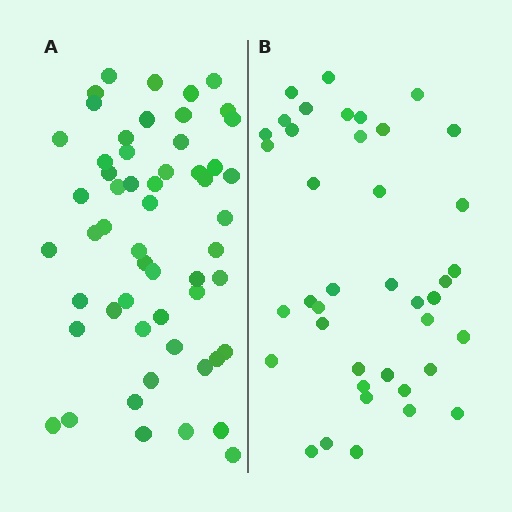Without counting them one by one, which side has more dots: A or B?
Region A (the left region) has more dots.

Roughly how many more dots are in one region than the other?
Region A has approximately 15 more dots than region B.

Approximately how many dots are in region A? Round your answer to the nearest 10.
About 60 dots. (The exact count is 55, which rounds to 60.)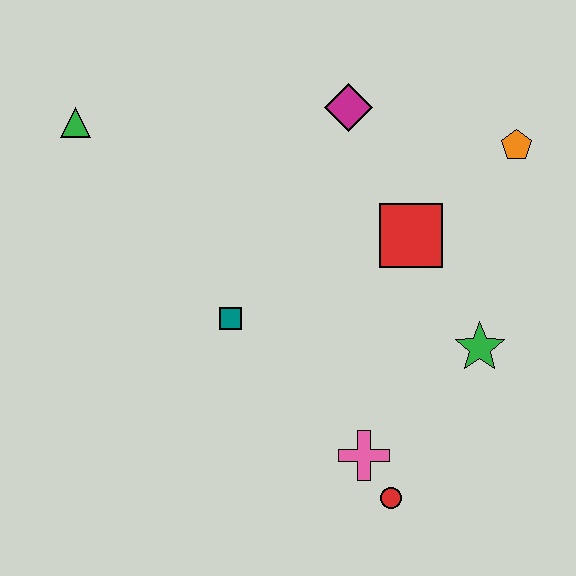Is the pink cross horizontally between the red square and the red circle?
No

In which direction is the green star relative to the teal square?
The green star is to the right of the teal square.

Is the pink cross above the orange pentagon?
No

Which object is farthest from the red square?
The green triangle is farthest from the red square.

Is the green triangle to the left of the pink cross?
Yes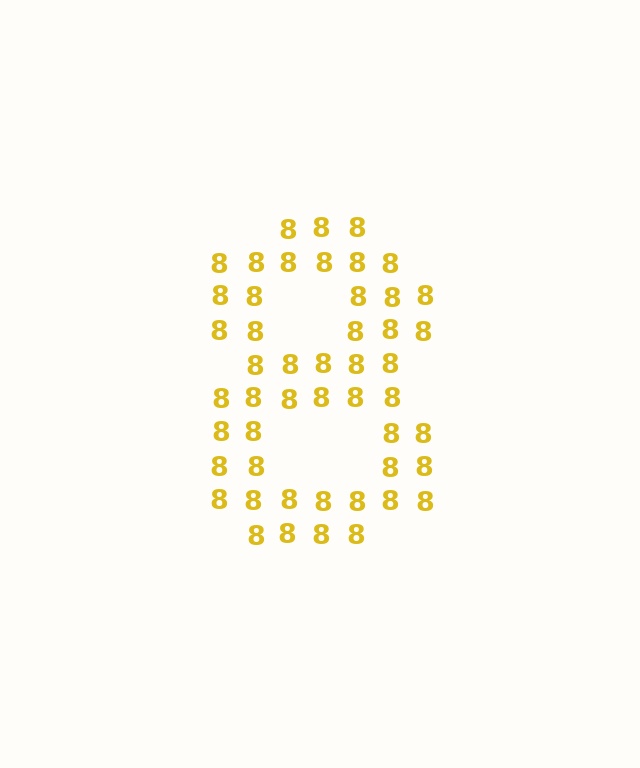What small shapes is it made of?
It is made of small digit 8's.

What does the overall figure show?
The overall figure shows the digit 8.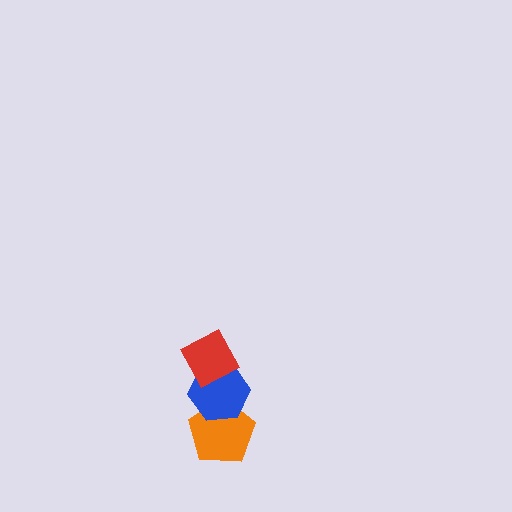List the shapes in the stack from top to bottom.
From top to bottom: the red diamond, the blue hexagon, the orange pentagon.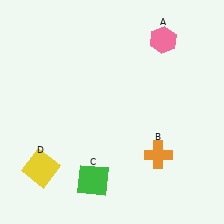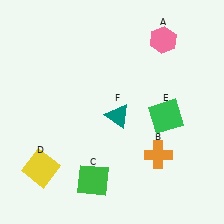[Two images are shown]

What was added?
A green square (E), a teal triangle (F) were added in Image 2.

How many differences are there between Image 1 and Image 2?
There are 2 differences between the two images.